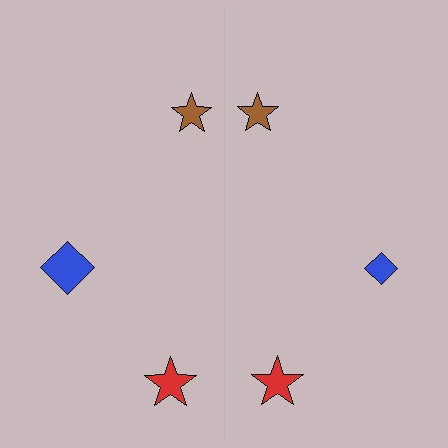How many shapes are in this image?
There are 6 shapes in this image.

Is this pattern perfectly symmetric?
No, the pattern is not perfectly symmetric. The blue diamond on the right side has a different size than its mirror counterpart.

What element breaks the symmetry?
The blue diamond on the right side has a different size than its mirror counterpart.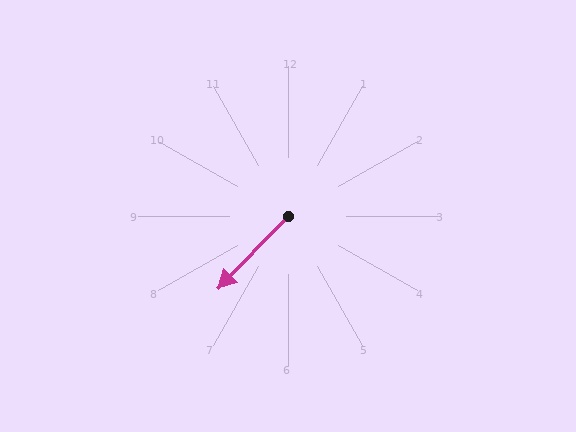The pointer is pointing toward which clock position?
Roughly 7 o'clock.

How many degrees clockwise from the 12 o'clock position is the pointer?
Approximately 224 degrees.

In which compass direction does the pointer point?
Southwest.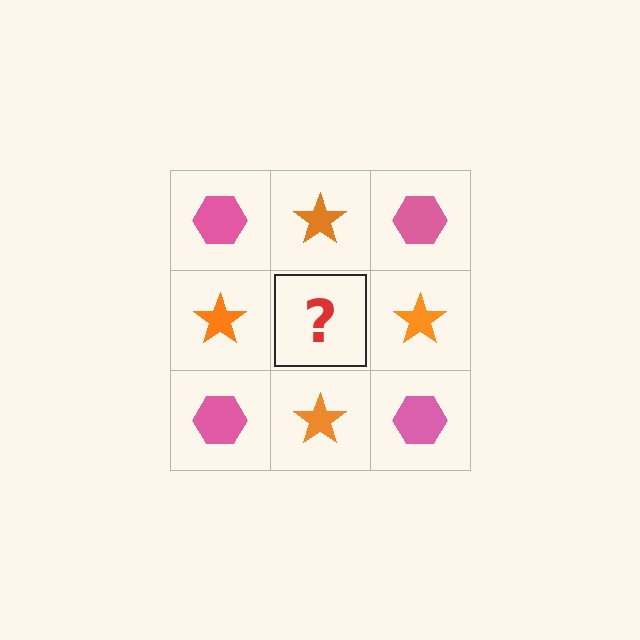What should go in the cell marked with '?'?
The missing cell should contain a pink hexagon.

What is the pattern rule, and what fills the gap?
The rule is that it alternates pink hexagon and orange star in a checkerboard pattern. The gap should be filled with a pink hexagon.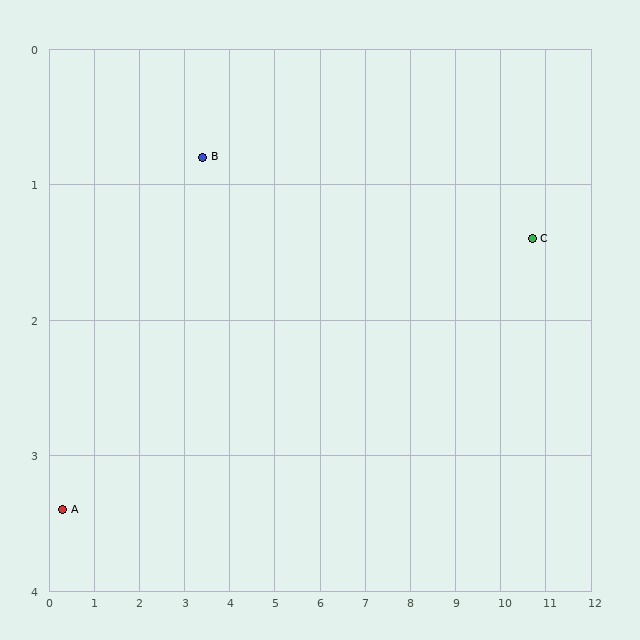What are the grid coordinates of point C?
Point C is at approximately (10.7, 1.4).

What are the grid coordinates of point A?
Point A is at approximately (0.3, 3.4).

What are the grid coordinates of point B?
Point B is at approximately (3.4, 0.8).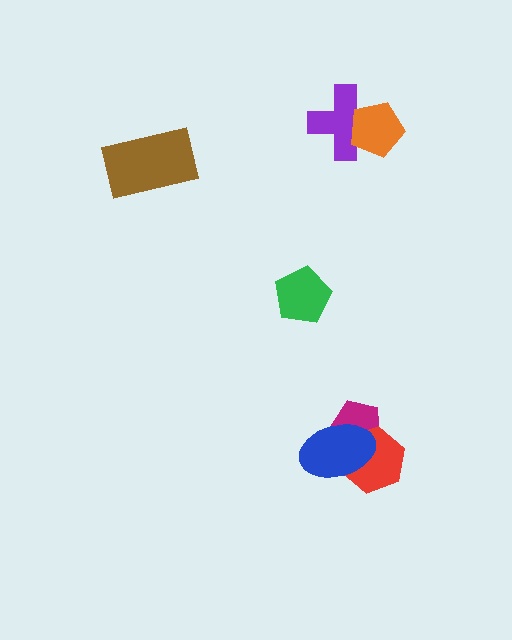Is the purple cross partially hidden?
Yes, it is partially covered by another shape.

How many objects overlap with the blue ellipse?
2 objects overlap with the blue ellipse.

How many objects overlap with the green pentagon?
0 objects overlap with the green pentagon.